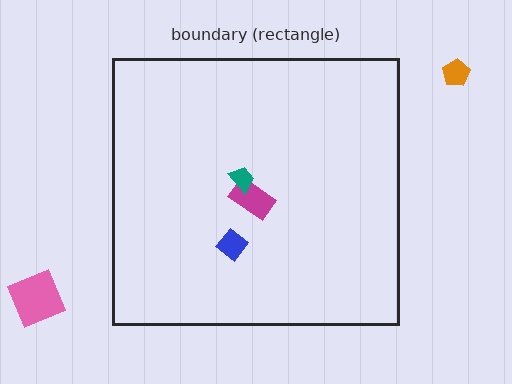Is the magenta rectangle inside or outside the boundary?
Inside.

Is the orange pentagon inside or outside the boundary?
Outside.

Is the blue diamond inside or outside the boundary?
Inside.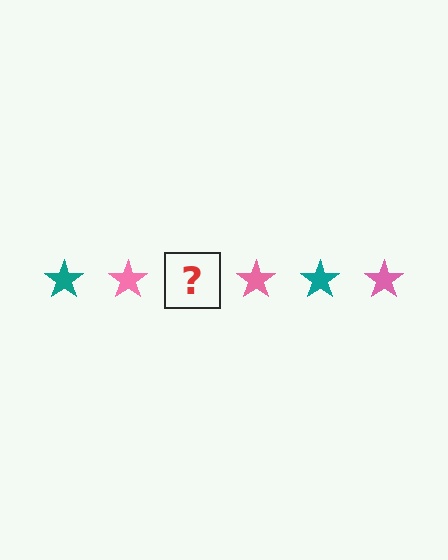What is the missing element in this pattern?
The missing element is a teal star.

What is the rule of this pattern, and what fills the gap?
The rule is that the pattern cycles through teal, pink stars. The gap should be filled with a teal star.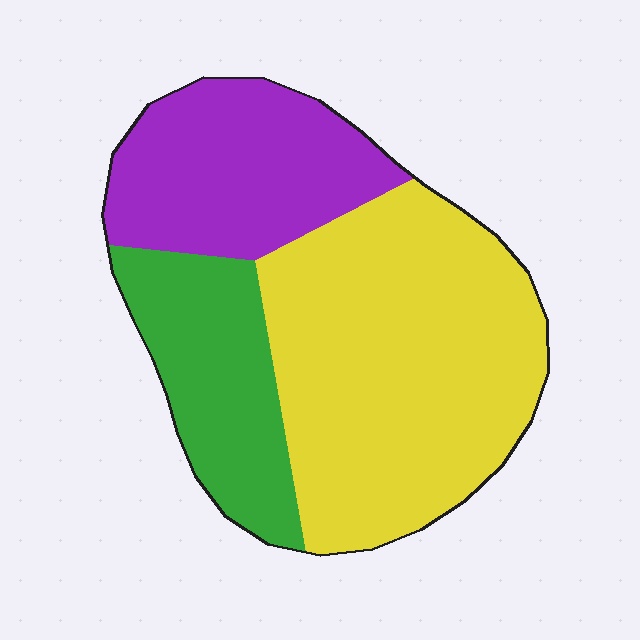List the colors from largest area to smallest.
From largest to smallest: yellow, purple, green.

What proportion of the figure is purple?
Purple takes up about one quarter (1/4) of the figure.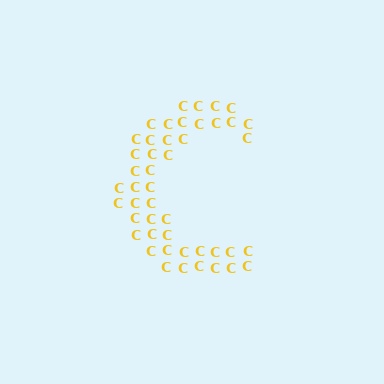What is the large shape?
The large shape is the letter C.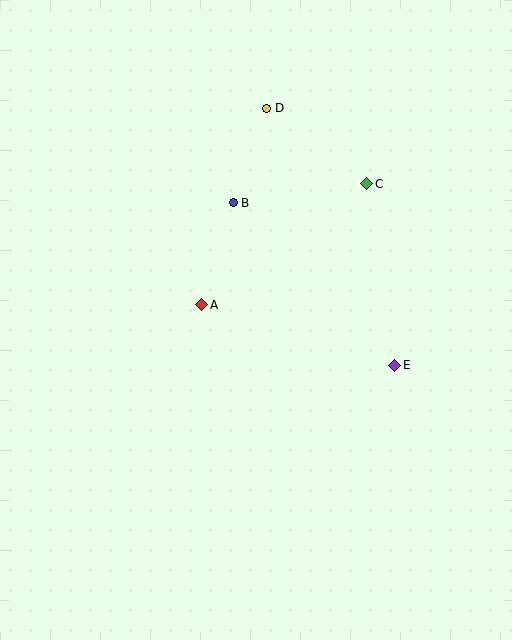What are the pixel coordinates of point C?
Point C is at (367, 184).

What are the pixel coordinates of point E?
Point E is at (395, 365).